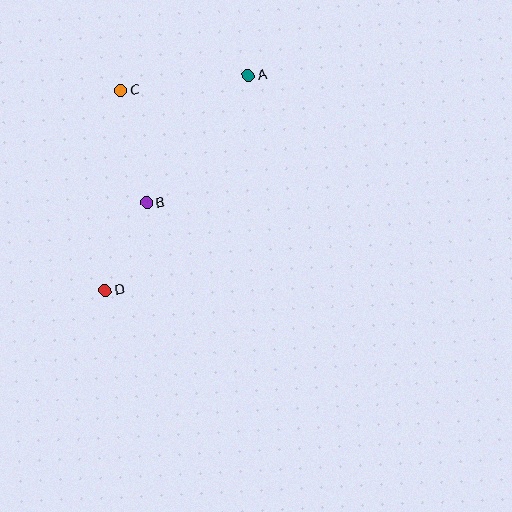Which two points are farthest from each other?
Points A and D are farthest from each other.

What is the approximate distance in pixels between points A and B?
The distance between A and B is approximately 163 pixels.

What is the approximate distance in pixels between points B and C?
The distance between B and C is approximately 115 pixels.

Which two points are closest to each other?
Points B and D are closest to each other.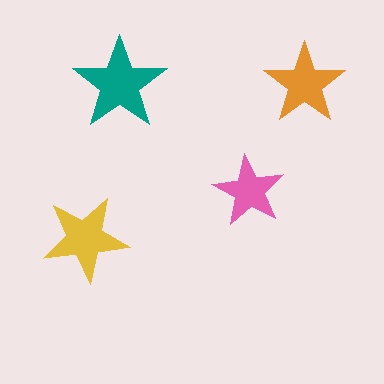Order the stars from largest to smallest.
the teal one, the yellow one, the orange one, the pink one.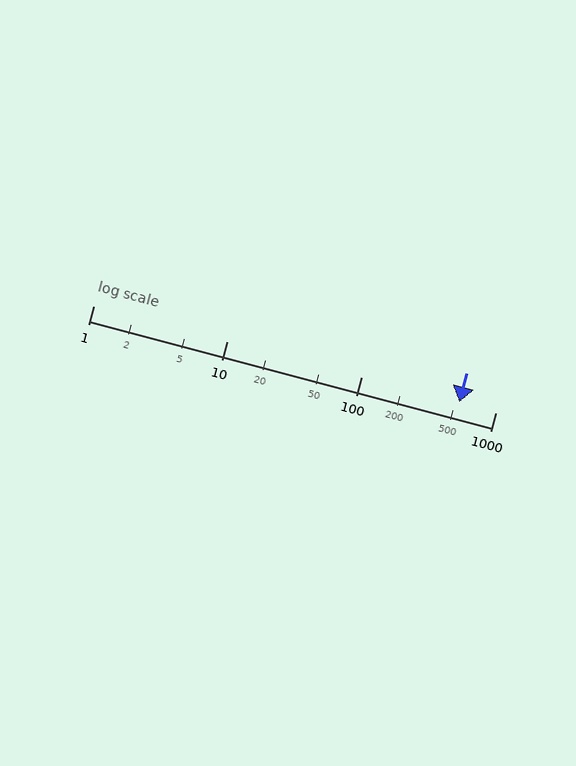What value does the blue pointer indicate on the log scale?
The pointer indicates approximately 540.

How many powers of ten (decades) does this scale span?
The scale spans 3 decades, from 1 to 1000.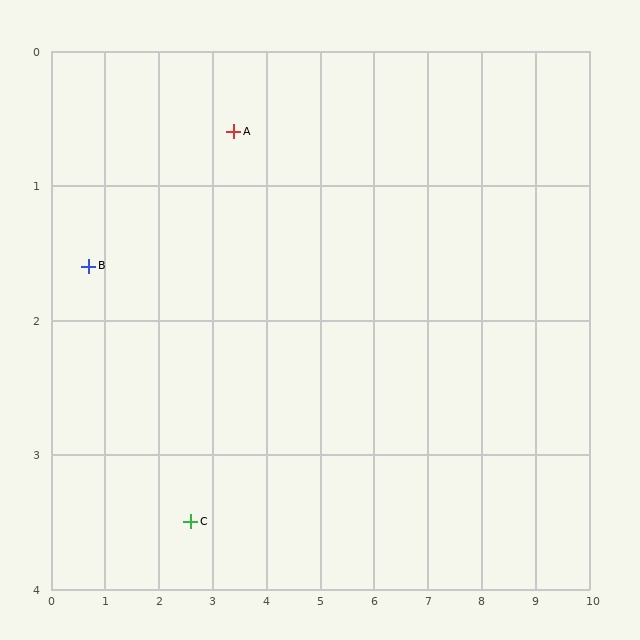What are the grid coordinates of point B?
Point B is at approximately (0.7, 1.6).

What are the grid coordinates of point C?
Point C is at approximately (2.6, 3.5).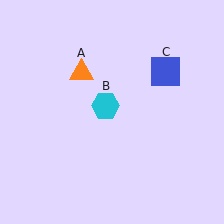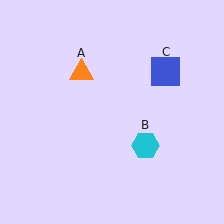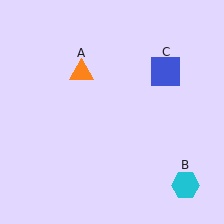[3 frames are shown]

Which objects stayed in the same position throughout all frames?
Orange triangle (object A) and blue square (object C) remained stationary.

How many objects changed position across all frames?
1 object changed position: cyan hexagon (object B).